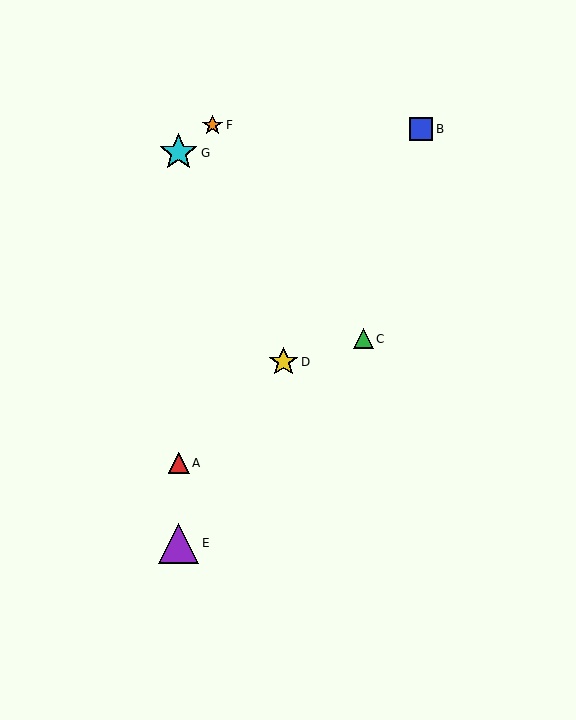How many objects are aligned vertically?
3 objects (A, E, G) are aligned vertically.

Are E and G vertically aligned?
Yes, both are at x≈179.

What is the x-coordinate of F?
Object F is at x≈213.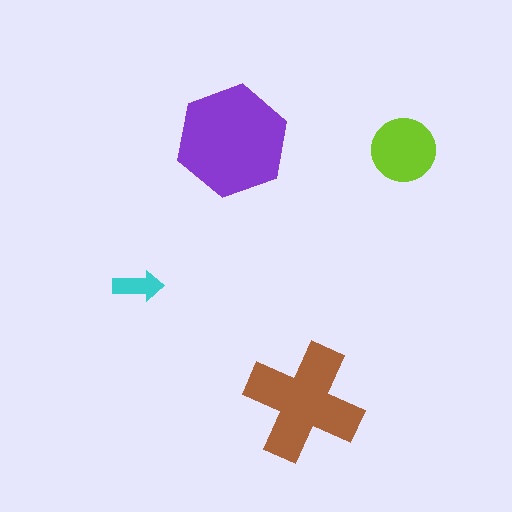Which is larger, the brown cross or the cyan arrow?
The brown cross.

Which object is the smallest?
The cyan arrow.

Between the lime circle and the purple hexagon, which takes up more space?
The purple hexagon.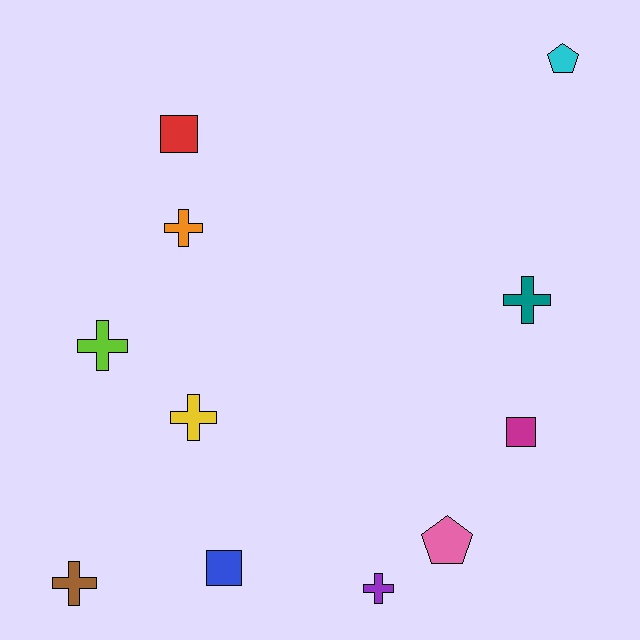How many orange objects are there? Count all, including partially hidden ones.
There is 1 orange object.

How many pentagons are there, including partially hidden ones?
There are 2 pentagons.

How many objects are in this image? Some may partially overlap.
There are 11 objects.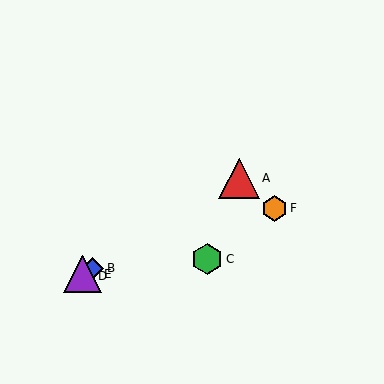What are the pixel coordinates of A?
Object A is at (239, 178).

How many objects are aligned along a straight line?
4 objects (A, B, D, E) are aligned along a straight line.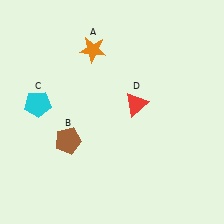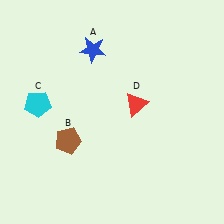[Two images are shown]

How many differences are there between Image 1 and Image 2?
There is 1 difference between the two images.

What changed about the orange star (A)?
In Image 1, A is orange. In Image 2, it changed to blue.